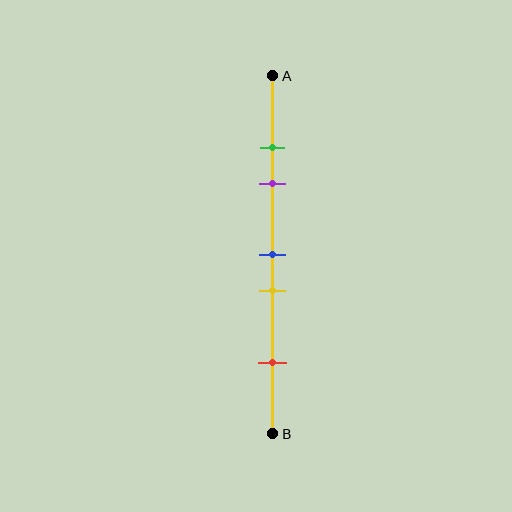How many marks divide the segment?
There are 5 marks dividing the segment.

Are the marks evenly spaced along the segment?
No, the marks are not evenly spaced.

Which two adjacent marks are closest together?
The green and purple marks are the closest adjacent pair.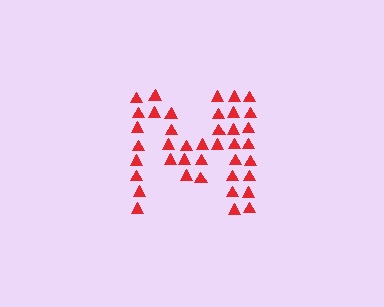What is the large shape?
The large shape is the letter M.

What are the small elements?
The small elements are triangles.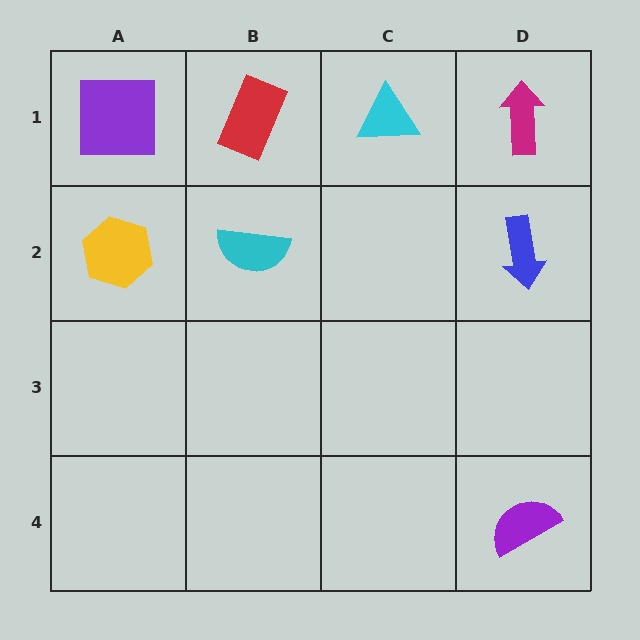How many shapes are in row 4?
1 shape.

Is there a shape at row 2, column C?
No, that cell is empty.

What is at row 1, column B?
A red rectangle.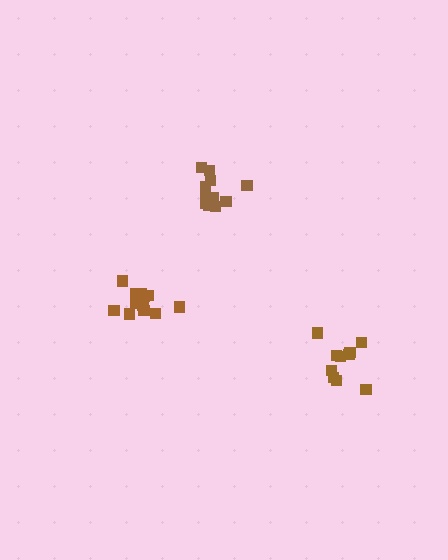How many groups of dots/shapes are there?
There are 3 groups.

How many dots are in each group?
Group 1: 11 dots, Group 2: 10 dots, Group 3: 13 dots (34 total).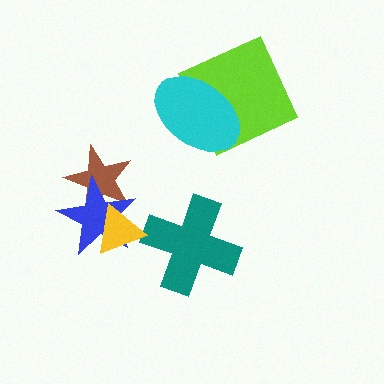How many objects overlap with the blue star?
2 objects overlap with the blue star.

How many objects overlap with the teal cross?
0 objects overlap with the teal cross.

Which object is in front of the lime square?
The cyan ellipse is in front of the lime square.